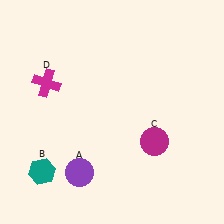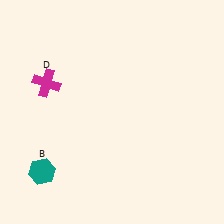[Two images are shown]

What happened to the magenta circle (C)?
The magenta circle (C) was removed in Image 2. It was in the bottom-right area of Image 1.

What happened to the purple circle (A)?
The purple circle (A) was removed in Image 2. It was in the bottom-left area of Image 1.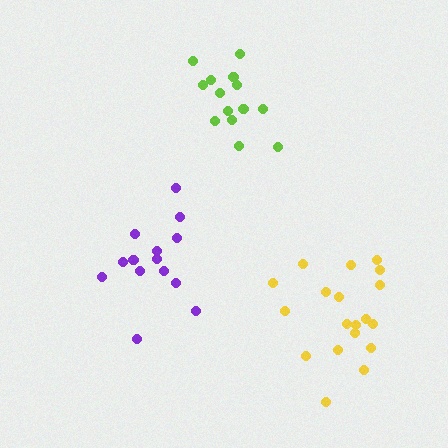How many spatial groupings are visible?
There are 3 spatial groupings.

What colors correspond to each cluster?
The clusters are colored: yellow, lime, purple.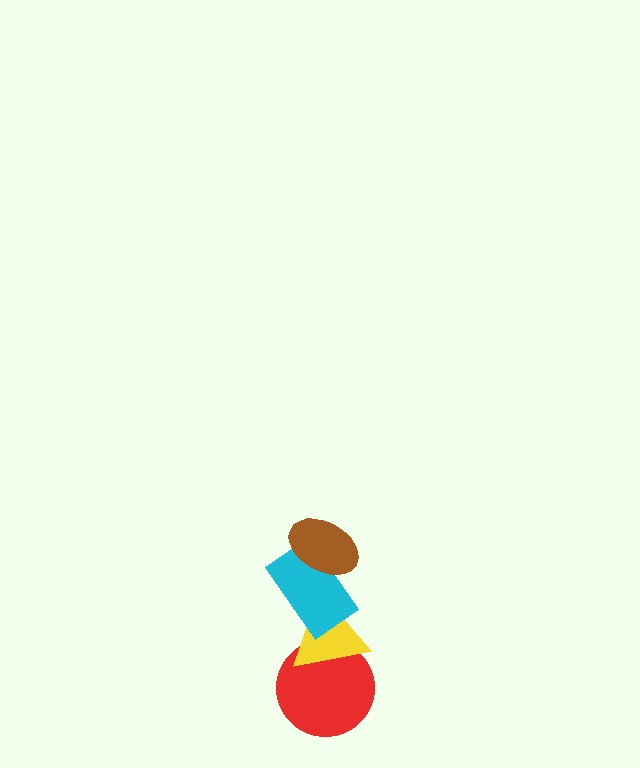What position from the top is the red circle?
The red circle is 4th from the top.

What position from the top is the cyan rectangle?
The cyan rectangle is 2nd from the top.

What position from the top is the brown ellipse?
The brown ellipse is 1st from the top.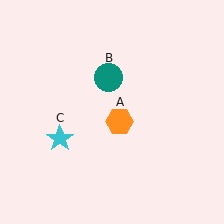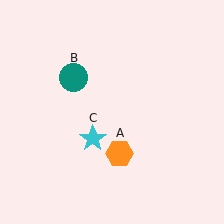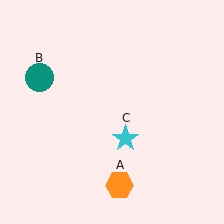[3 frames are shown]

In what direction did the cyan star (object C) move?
The cyan star (object C) moved right.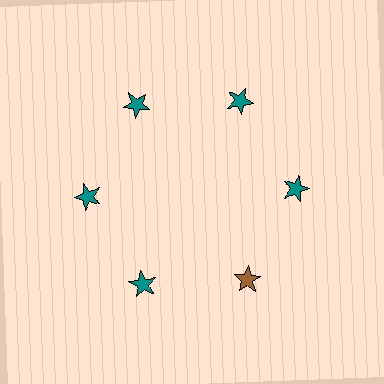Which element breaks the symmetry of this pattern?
The brown star at roughly the 5 o'clock position breaks the symmetry. All other shapes are teal stars.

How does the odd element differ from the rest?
It has a different color: brown instead of teal.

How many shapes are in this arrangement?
There are 6 shapes arranged in a ring pattern.